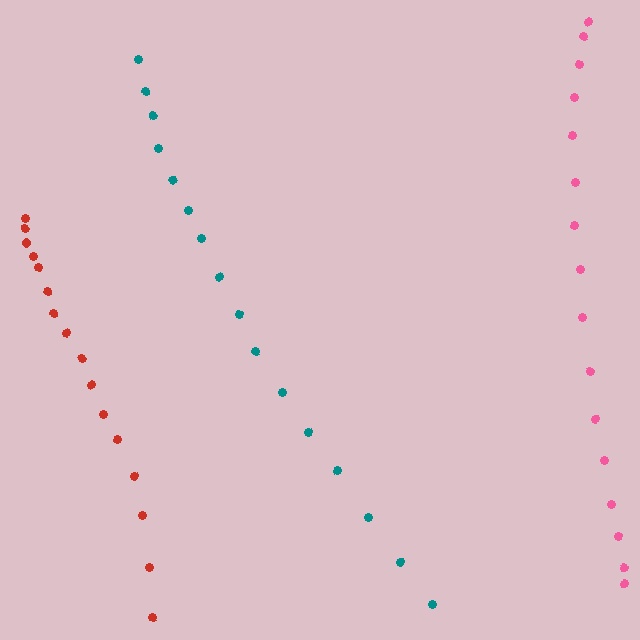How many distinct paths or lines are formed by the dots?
There are 3 distinct paths.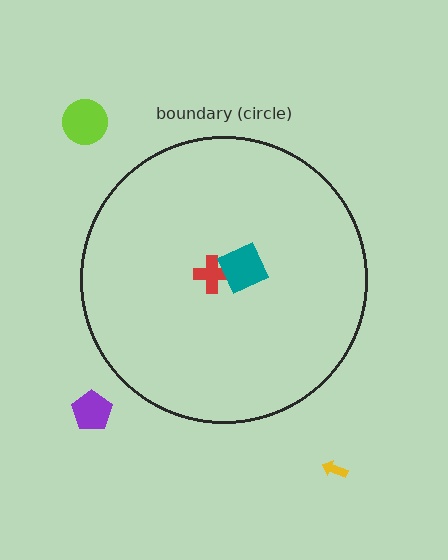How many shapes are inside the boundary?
2 inside, 3 outside.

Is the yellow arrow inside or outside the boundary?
Outside.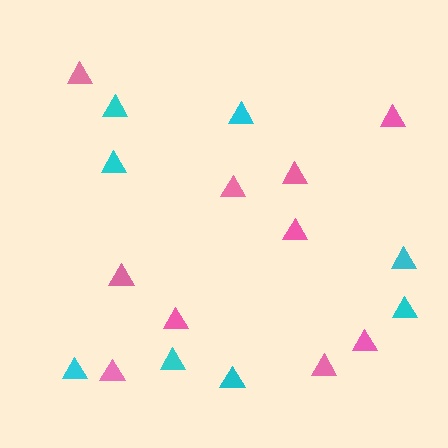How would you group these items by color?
There are 2 groups: one group of pink triangles (10) and one group of cyan triangles (8).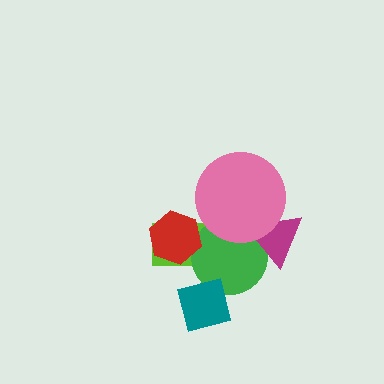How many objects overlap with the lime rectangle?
3 objects overlap with the lime rectangle.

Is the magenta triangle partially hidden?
Yes, it is partially covered by another shape.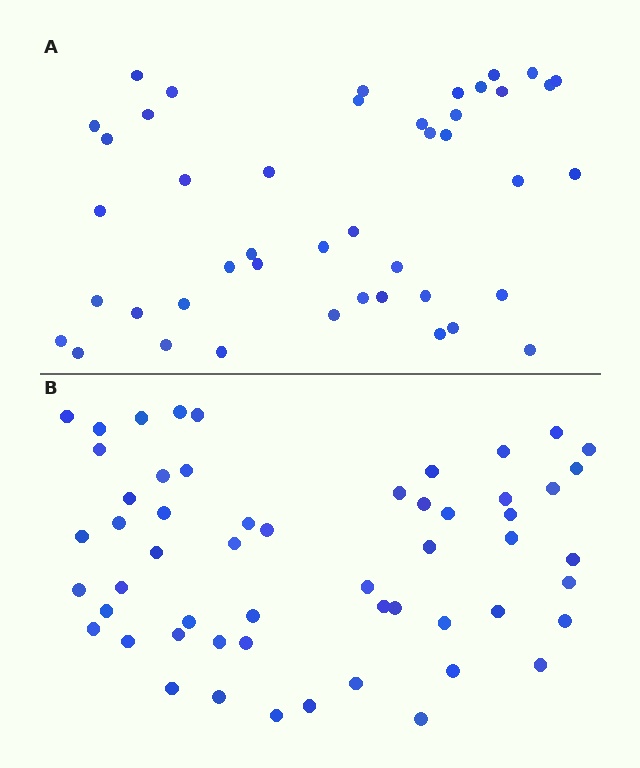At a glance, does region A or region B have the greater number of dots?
Region B (the bottom region) has more dots.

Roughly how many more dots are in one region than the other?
Region B has roughly 12 or so more dots than region A.